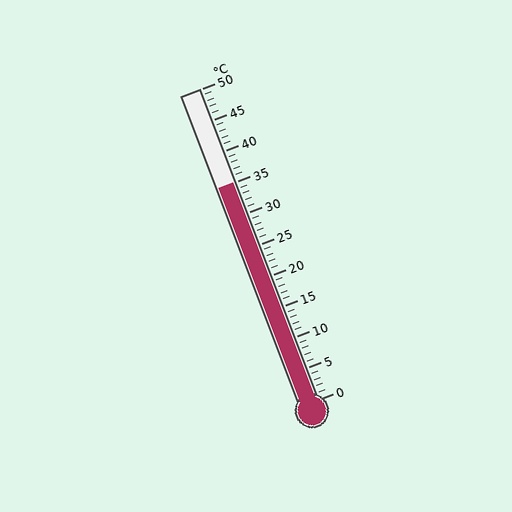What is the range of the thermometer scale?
The thermometer scale ranges from 0°C to 50°C.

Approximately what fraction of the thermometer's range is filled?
The thermometer is filled to approximately 70% of its range.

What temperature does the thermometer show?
The thermometer shows approximately 35°C.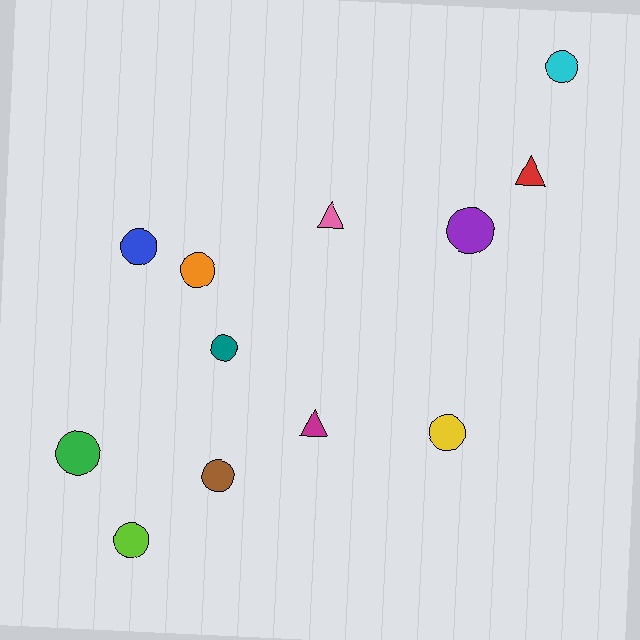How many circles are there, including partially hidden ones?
There are 9 circles.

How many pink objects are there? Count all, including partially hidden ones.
There is 1 pink object.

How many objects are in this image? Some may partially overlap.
There are 12 objects.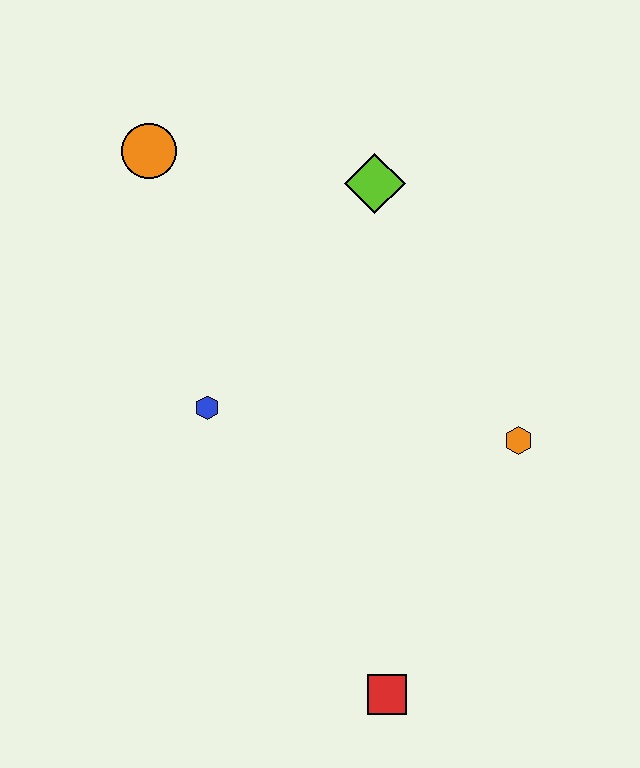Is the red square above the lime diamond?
No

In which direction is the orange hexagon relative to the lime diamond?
The orange hexagon is below the lime diamond.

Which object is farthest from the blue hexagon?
The red square is farthest from the blue hexagon.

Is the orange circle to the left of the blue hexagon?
Yes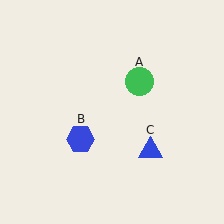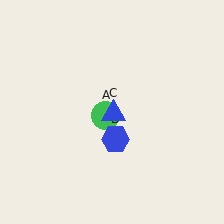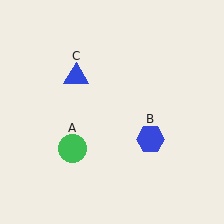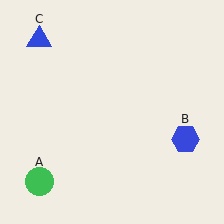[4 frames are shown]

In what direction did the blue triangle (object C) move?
The blue triangle (object C) moved up and to the left.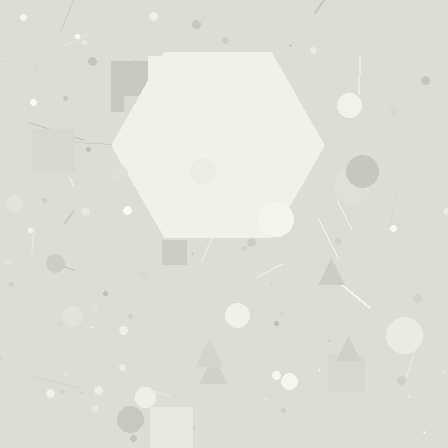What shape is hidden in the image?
A hexagon is hidden in the image.